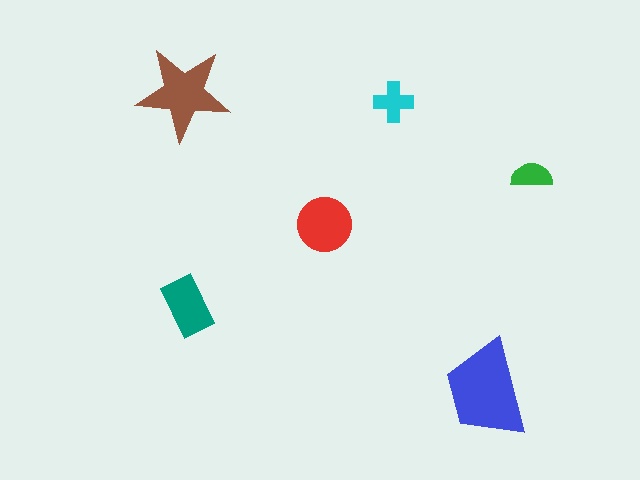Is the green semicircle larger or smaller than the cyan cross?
Smaller.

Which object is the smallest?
The green semicircle.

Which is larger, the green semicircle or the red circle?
The red circle.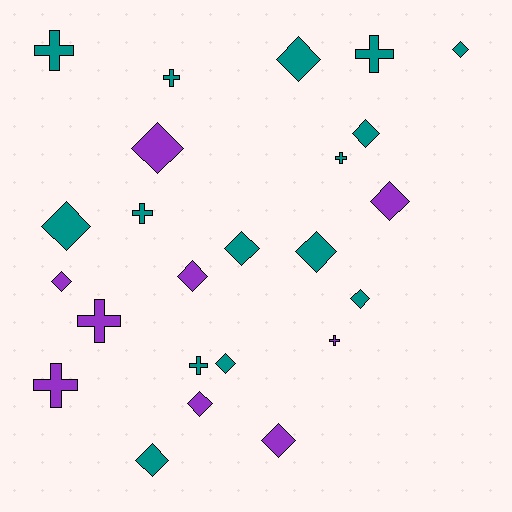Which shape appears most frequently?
Diamond, with 15 objects.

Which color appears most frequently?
Teal, with 15 objects.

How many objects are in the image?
There are 24 objects.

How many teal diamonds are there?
There are 9 teal diamonds.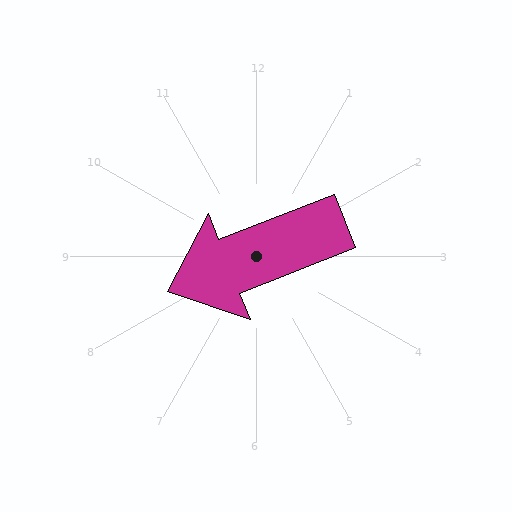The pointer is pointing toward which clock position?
Roughly 8 o'clock.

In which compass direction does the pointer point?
West.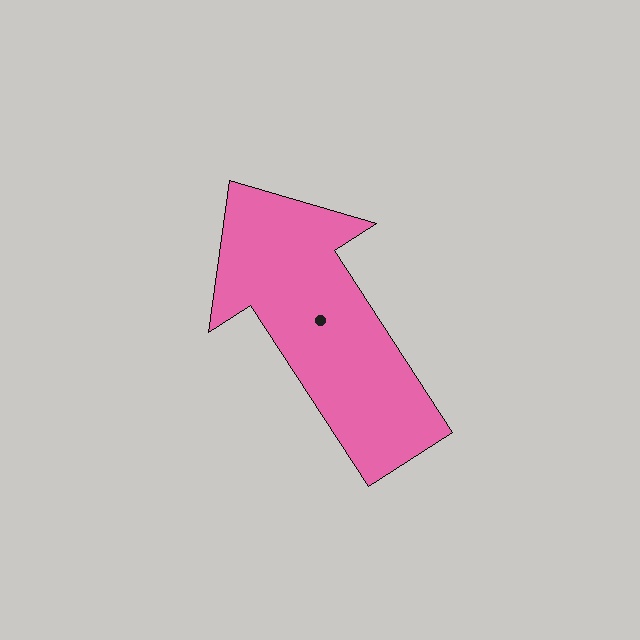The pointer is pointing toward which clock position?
Roughly 11 o'clock.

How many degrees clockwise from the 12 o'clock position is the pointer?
Approximately 327 degrees.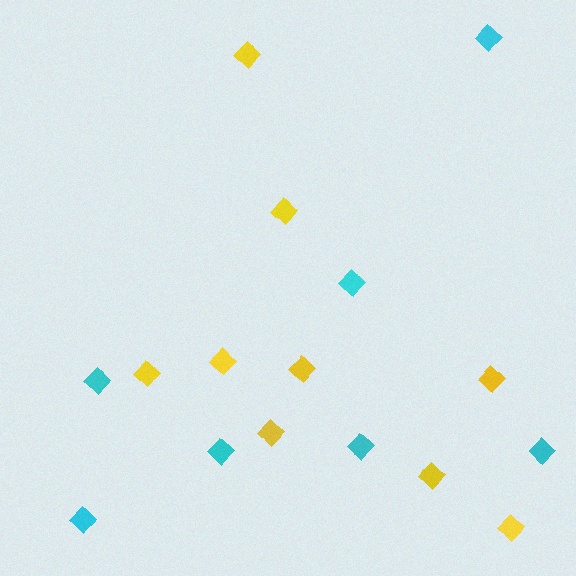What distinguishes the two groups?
There are 2 groups: one group of yellow diamonds (9) and one group of cyan diamonds (7).